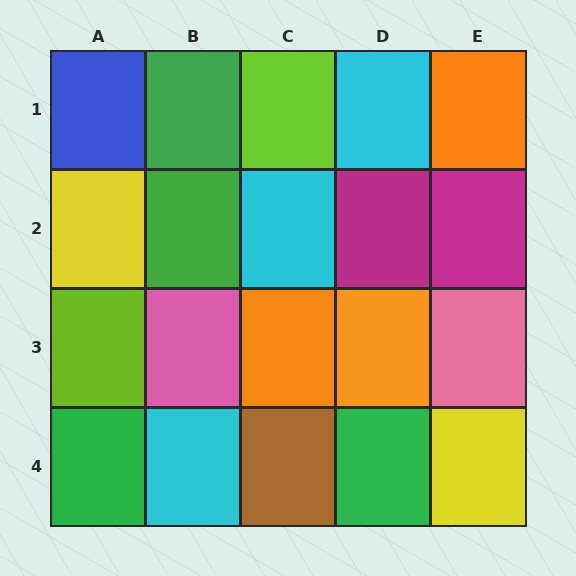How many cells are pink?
2 cells are pink.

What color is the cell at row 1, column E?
Orange.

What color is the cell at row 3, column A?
Lime.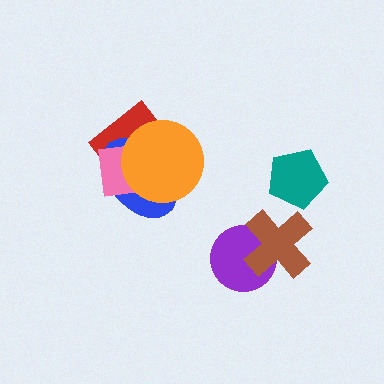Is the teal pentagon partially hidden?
No, no other shape covers it.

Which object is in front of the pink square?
The orange circle is in front of the pink square.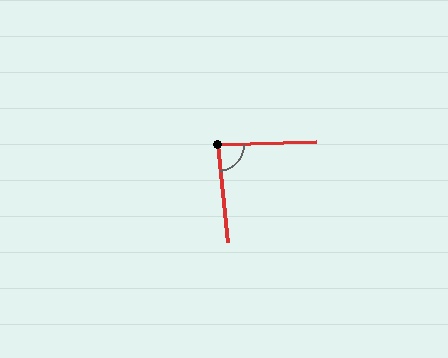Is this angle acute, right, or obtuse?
It is approximately a right angle.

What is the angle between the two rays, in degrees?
Approximately 86 degrees.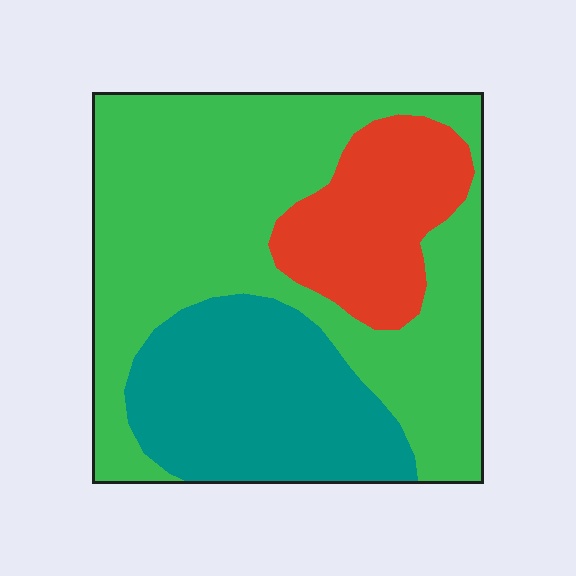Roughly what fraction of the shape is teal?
Teal covers around 25% of the shape.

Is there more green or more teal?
Green.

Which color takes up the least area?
Red, at roughly 20%.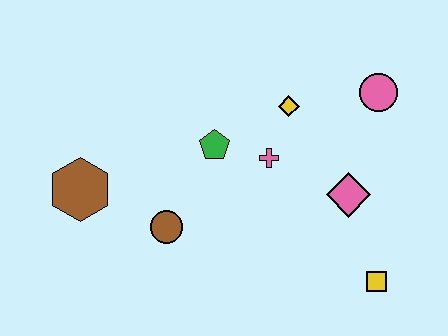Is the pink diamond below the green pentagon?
Yes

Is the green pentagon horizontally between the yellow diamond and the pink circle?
No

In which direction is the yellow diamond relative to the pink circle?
The yellow diamond is to the left of the pink circle.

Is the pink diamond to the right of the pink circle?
No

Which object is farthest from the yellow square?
The brown hexagon is farthest from the yellow square.